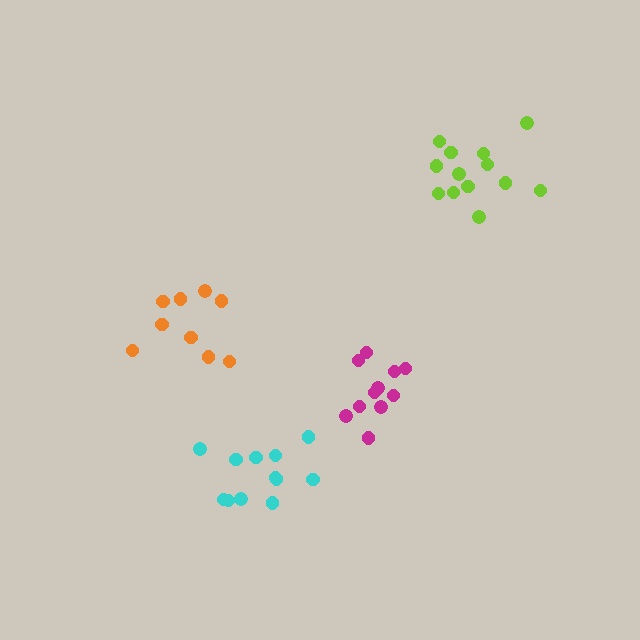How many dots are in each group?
Group 1: 11 dots, Group 2: 13 dots, Group 3: 12 dots, Group 4: 9 dots (45 total).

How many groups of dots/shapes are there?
There are 4 groups.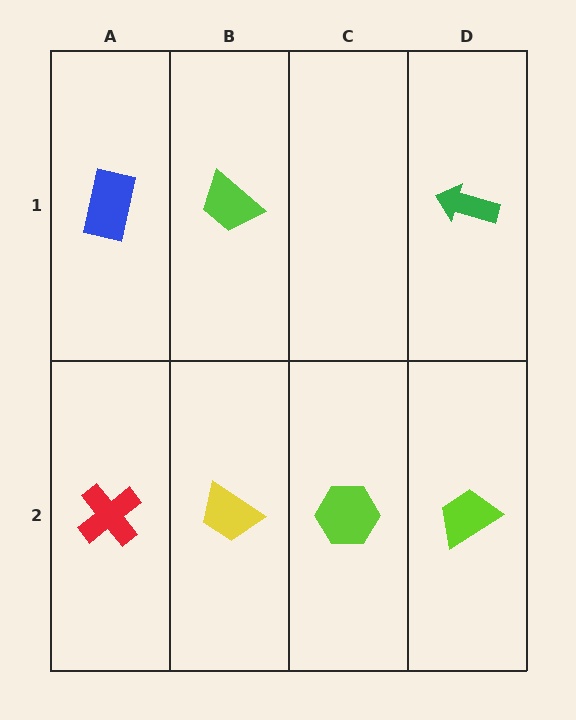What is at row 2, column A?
A red cross.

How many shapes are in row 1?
3 shapes.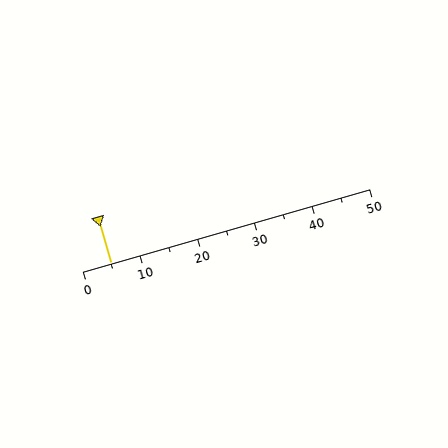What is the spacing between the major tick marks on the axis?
The major ticks are spaced 10 apart.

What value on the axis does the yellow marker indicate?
The marker indicates approximately 5.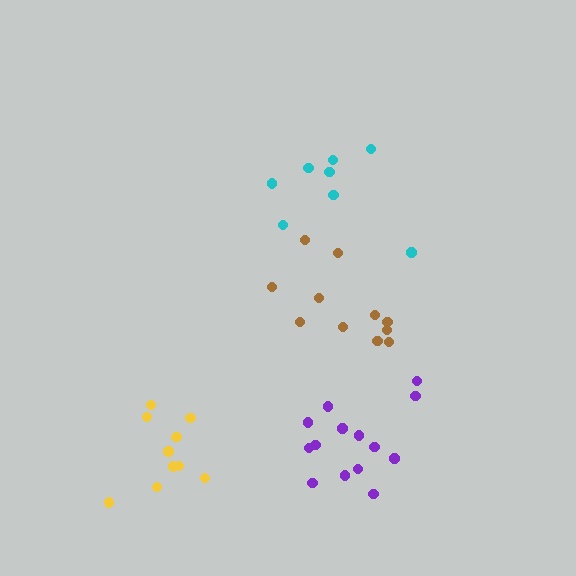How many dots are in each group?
Group 1: 8 dots, Group 2: 14 dots, Group 3: 10 dots, Group 4: 11 dots (43 total).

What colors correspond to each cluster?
The clusters are colored: cyan, purple, yellow, brown.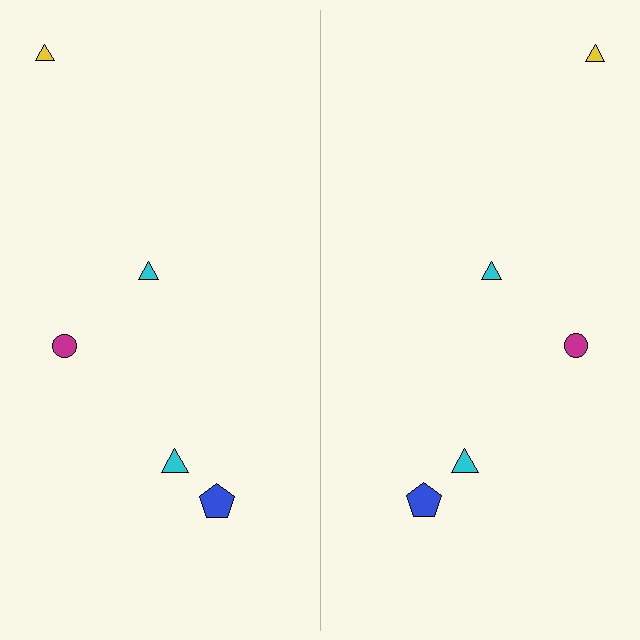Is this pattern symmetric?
Yes, this pattern has bilateral (reflection) symmetry.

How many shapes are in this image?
There are 10 shapes in this image.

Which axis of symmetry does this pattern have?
The pattern has a vertical axis of symmetry running through the center of the image.